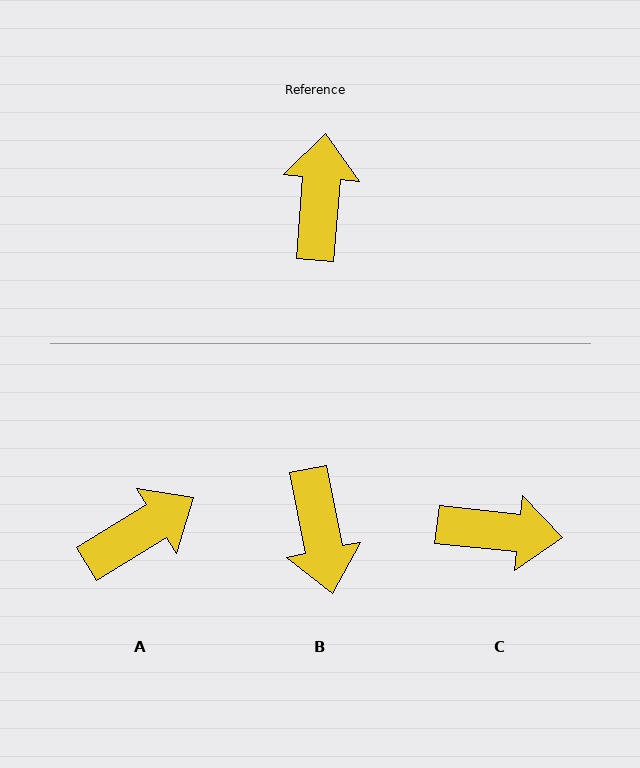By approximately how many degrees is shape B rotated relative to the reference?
Approximately 164 degrees clockwise.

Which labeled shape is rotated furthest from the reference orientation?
B, about 164 degrees away.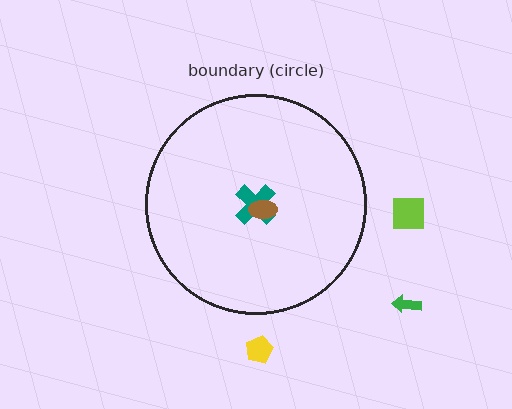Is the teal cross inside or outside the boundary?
Inside.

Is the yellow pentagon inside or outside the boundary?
Outside.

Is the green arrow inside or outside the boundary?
Outside.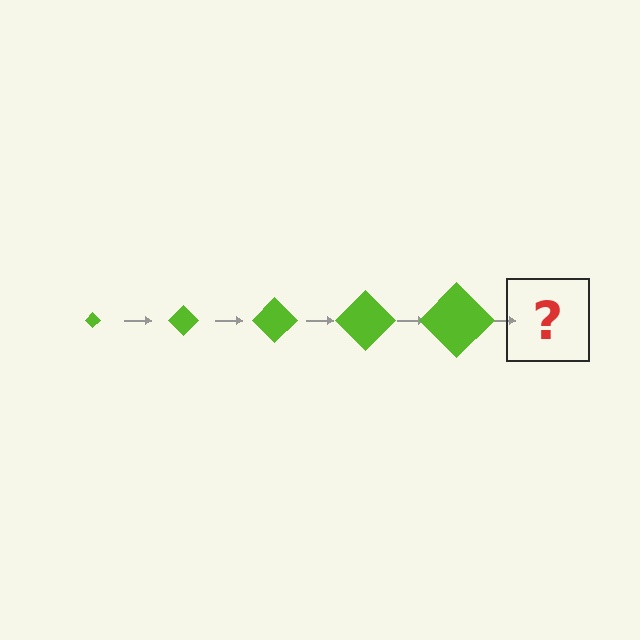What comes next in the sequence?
The next element should be a lime diamond, larger than the previous one.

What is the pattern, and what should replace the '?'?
The pattern is that the diamond gets progressively larger each step. The '?' should be a lime diamond, larger than the previous one.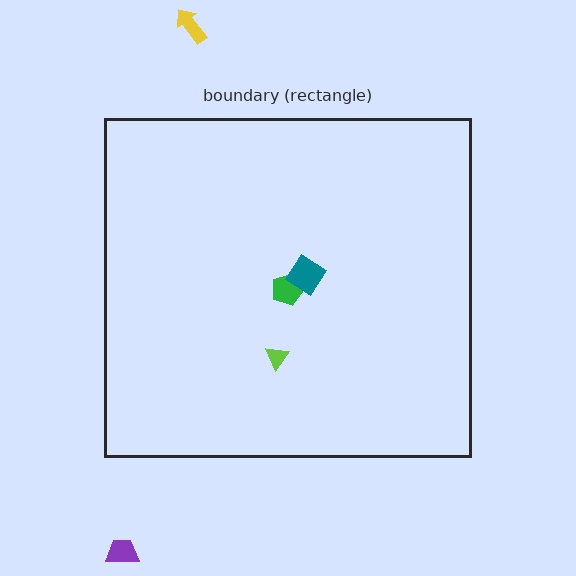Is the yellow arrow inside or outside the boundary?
Outside.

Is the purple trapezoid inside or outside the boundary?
Outside.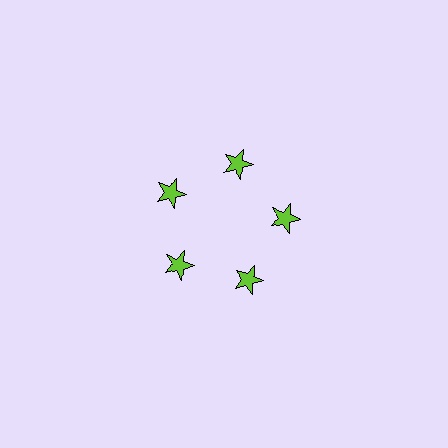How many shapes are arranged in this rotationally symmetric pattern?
There are 5 shapes, arranged in 5 groups of 1.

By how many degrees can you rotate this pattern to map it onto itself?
The pattern maps onto itself every 72 degrees of rotation.